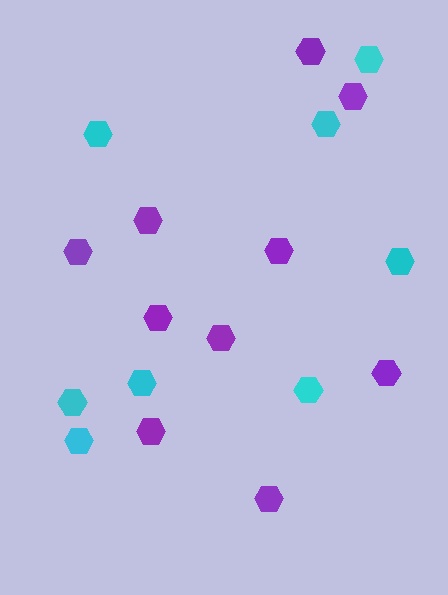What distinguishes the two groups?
There are 2 groups: one group of cyan hexagons (8) and one group of purple hexagons (10).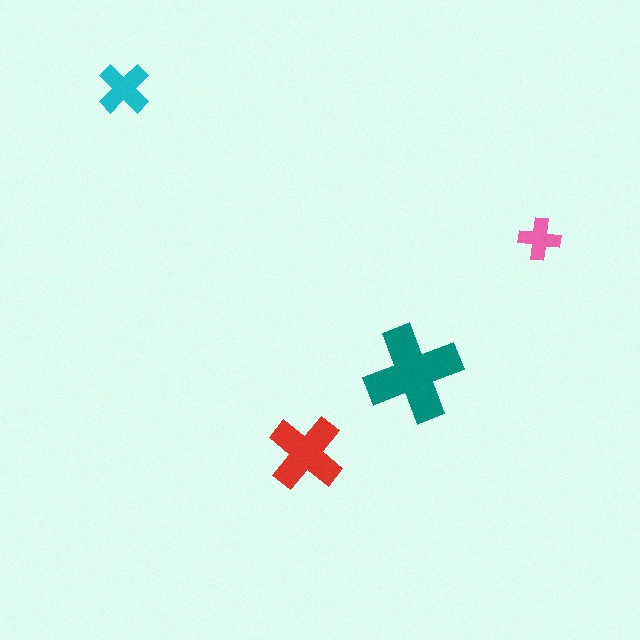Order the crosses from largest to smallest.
the teal one, the red one, the cyan one, the pink one.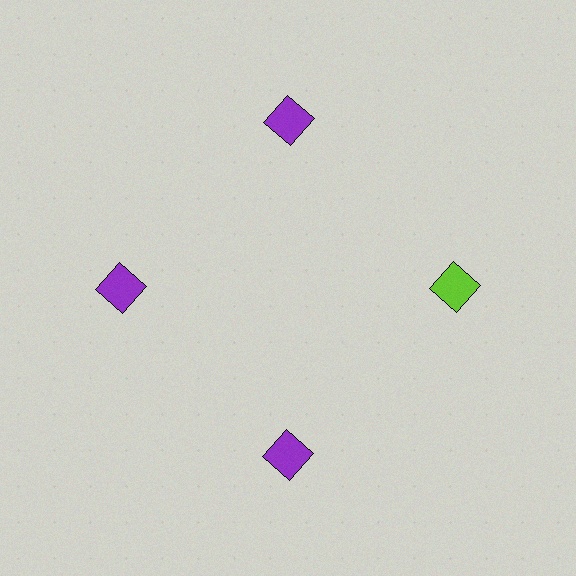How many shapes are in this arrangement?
There are 4 shapes arranged in a ring pattern.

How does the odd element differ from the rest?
It has a different color: lime instead of purple.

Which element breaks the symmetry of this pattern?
The lime square at roughly the 3 o'clock position breaks the symmetry. All other shapes are purple squares.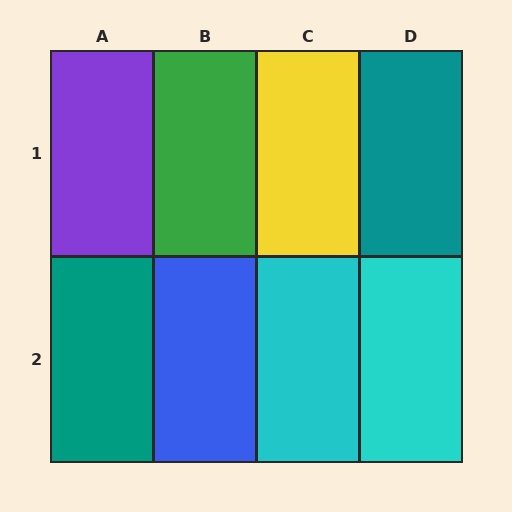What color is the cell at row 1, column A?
Purple.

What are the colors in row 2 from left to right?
Teal, blue, cyan, cyan.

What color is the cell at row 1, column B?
Green.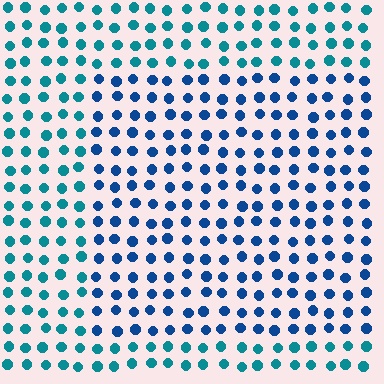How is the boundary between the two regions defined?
The boundary is defined purely by a slight shift in hue (about 30 degrees). Spacing, size, and orientation are identical on both sides.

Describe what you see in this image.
The image is filled with small teal elements in a uniform arrangement. A rectangle-shaped region is visible where the elements are tinted to a slightly different hue, forming a subtle color boundary.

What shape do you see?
I see a rectangle.